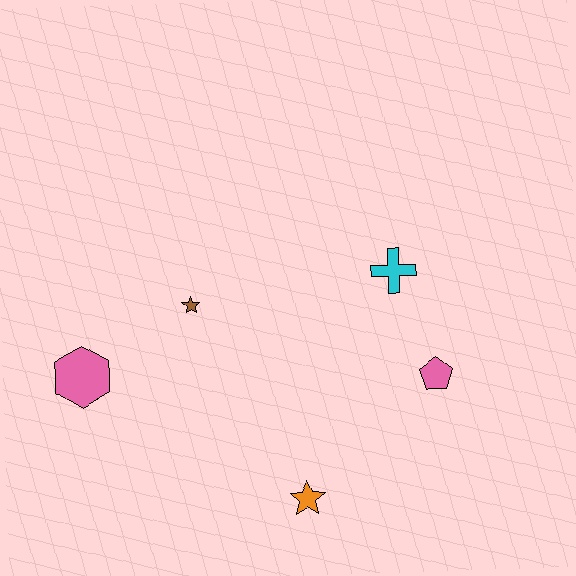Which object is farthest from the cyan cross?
The pink hexagon is farthest from the cyan cross.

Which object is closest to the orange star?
The pink pentagon is closest to the orange star.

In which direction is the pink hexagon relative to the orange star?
The pink hexagon is to the left of the orange star.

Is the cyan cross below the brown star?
No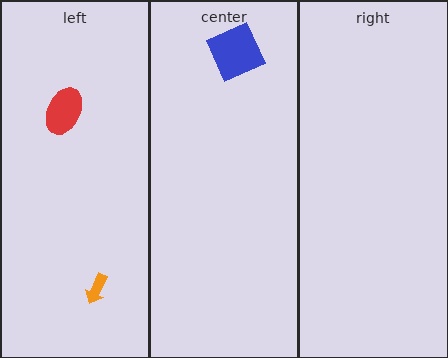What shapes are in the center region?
The blue square.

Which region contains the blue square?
The center region.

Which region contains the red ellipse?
The left region.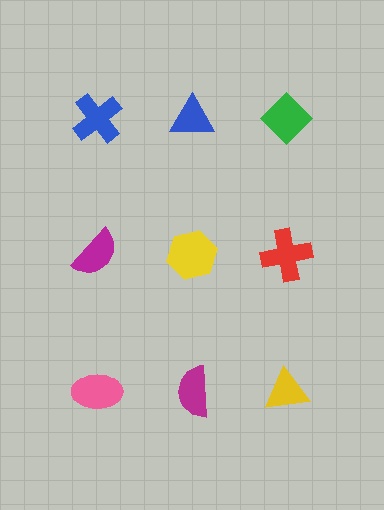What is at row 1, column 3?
A green diamond.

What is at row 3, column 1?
A pink ellipse.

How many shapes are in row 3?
3 shapes.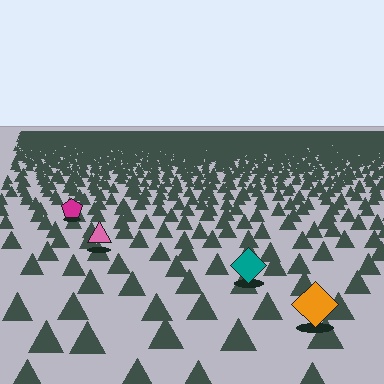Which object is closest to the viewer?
The orange diamond is closest. The texture marks near it are larger and more spread out.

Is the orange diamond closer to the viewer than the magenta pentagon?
Yes. The orange diamond is closer — you can tell from the texture gradient: the ground texture is coarser near it.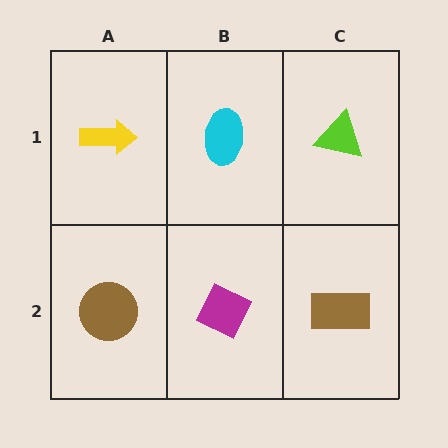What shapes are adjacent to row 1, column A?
A brown circle (row 2, column A), a cyan ellipse (row 1, column B).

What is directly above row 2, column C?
A lime triangle.